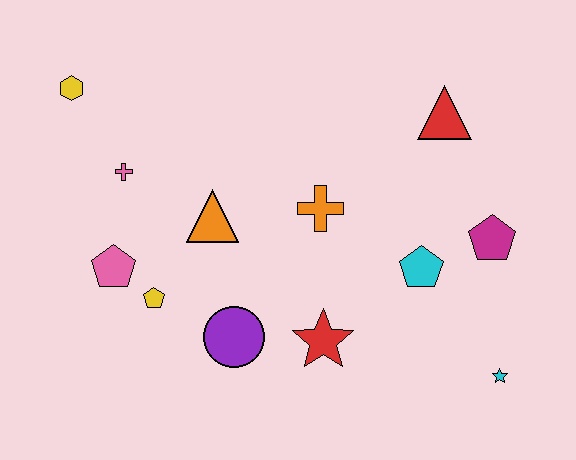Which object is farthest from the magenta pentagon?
The yellow hexagon is farthest from the magenta pentagon.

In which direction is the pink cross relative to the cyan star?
The pink cross is to the left of the cyan star.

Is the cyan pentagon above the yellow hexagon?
No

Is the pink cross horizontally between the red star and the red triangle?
No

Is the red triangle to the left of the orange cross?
No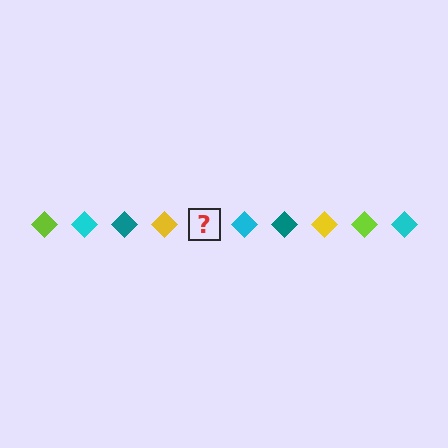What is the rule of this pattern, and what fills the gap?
The rule is that the pattern cycles through lime, cyan, teal, yellow diamonds. The gap should be filled with a lime diamond.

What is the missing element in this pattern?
The missing element is a lime diamond.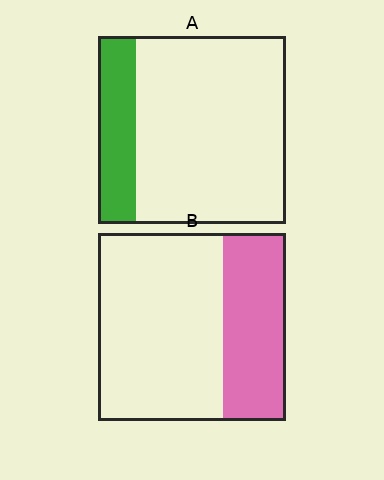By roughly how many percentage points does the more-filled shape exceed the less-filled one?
By roughly 15 percentage points (B over A).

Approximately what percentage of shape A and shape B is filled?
A is approximately 20% and B is approximately 35%.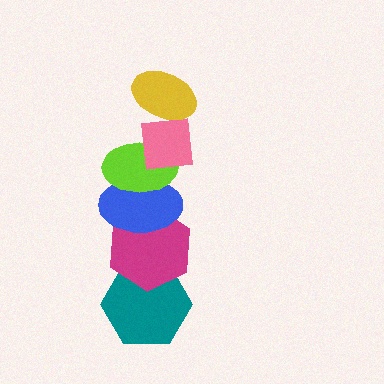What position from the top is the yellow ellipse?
The yellow ellipse is 1st from the top.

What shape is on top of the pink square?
The yellow ellipse is on top of the pink square.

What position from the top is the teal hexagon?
The teal hexagon is 6th from the top.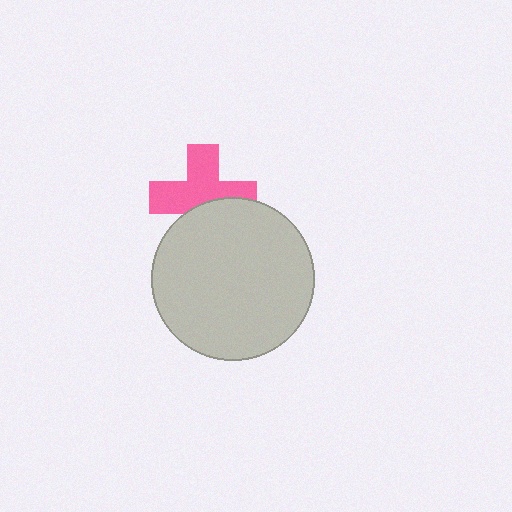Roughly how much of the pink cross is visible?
About half of it is visible (roughly 64%).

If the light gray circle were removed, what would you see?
You would see the complete pink cross.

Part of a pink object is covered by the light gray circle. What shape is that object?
It is a cross.